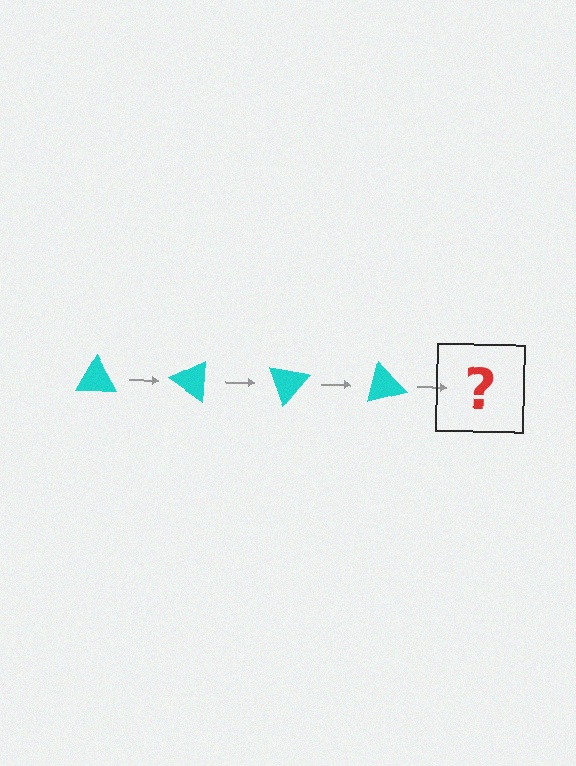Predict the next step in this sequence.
The next step is a cyan triangle rotated 140 degrees.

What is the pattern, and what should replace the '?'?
The pattern is that the triangle rotates 35 degrees each step. The '?' should be a cyan triangle rotated 140 degrees.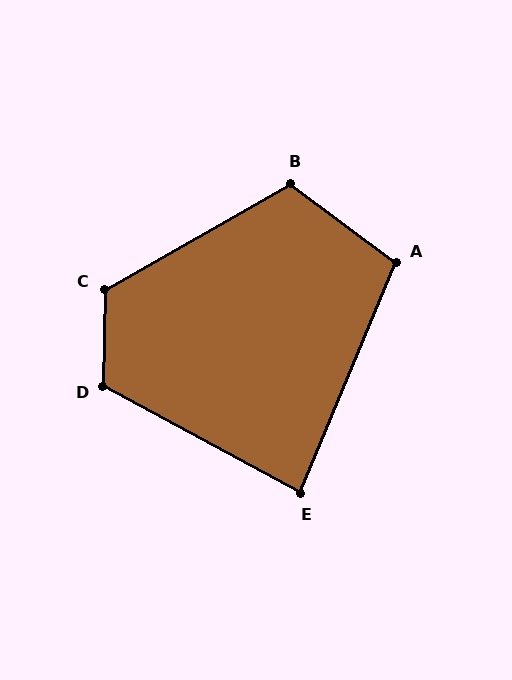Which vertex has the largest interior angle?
C, at approximately 120 degrees.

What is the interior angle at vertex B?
Approximately 114 degrees (obtuse).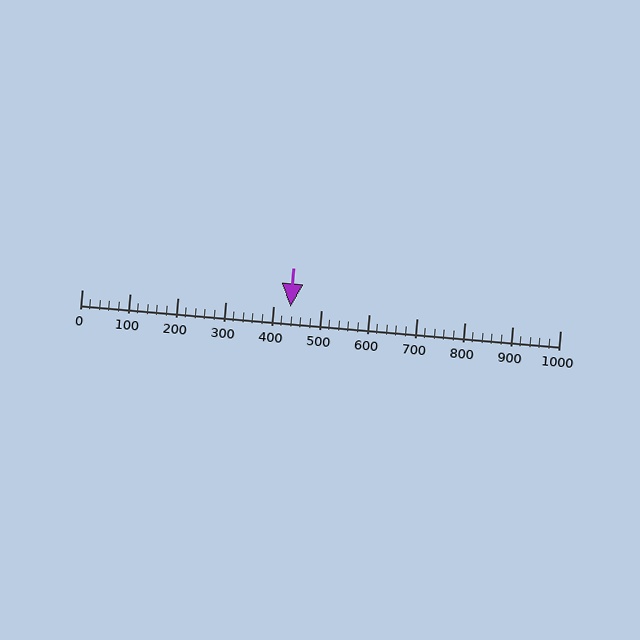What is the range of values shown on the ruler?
The ruler shows values from 0 to 1000.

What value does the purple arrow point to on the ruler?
The purple arrow points to approximately 437.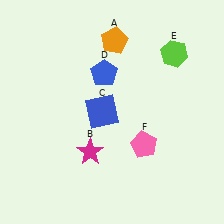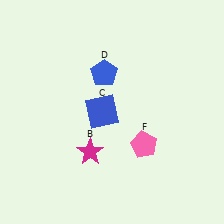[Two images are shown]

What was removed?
The orange pentagon (A), the lime hexagon (E) were removed in Image 2.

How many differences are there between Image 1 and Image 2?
There are 2 differences between the two images.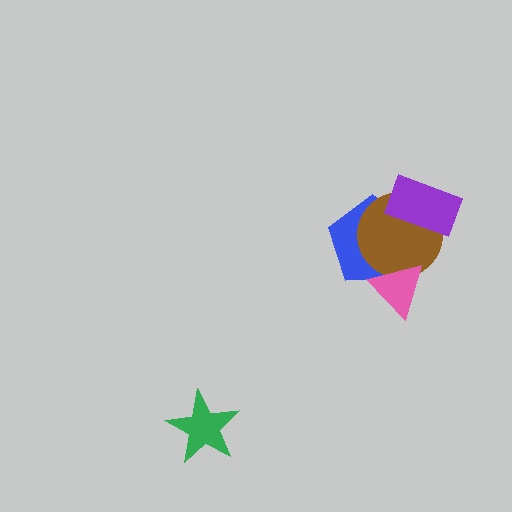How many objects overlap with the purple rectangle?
2 objects overlap with the purple rectangle.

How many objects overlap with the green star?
0 objects overlap with the green star.